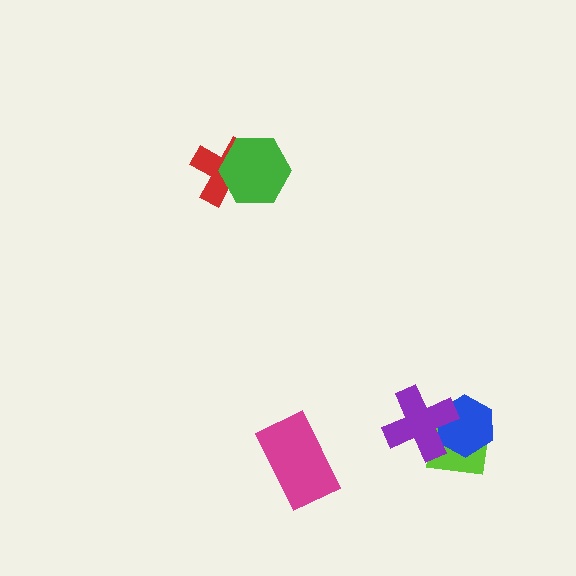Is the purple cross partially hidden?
No, no other shape covers it.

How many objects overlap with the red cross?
1 object overlaps with the red cross.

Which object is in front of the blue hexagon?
The purple cross is in front of the blue hexagon.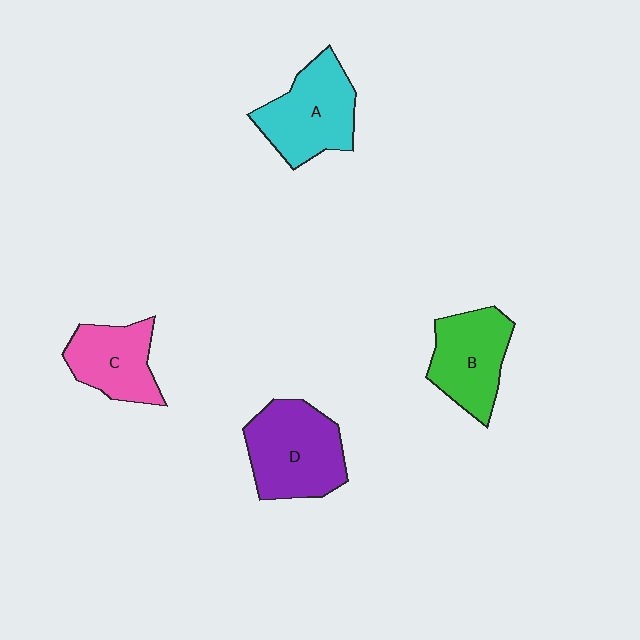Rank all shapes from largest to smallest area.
From largest to smallest: D (purple), A (cyan), B (green), C (pink).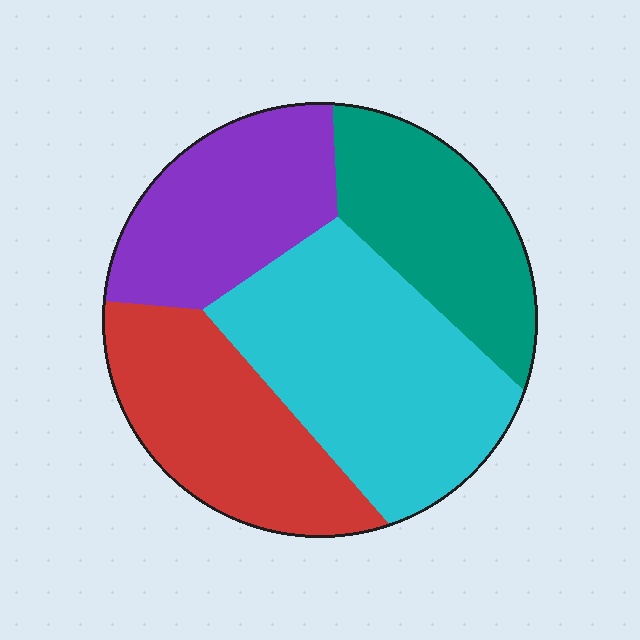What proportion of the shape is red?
Red takes up between a sixth and a third of the shape.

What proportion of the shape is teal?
Teal covers around 20% of the shape.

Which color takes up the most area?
Cyan, at roughly 35%.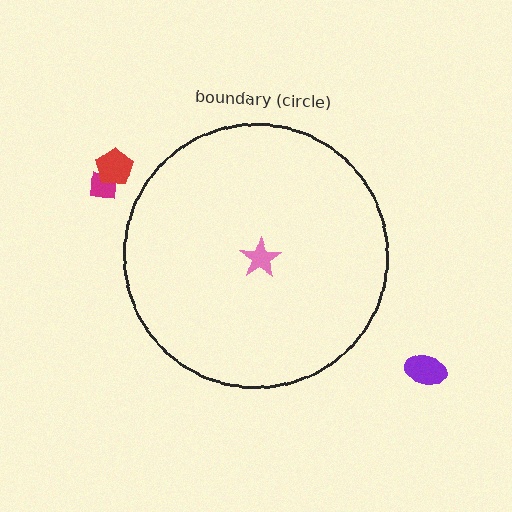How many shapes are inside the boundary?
1 inside, 3 outside.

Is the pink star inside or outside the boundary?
Inside.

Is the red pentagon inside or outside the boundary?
Outside.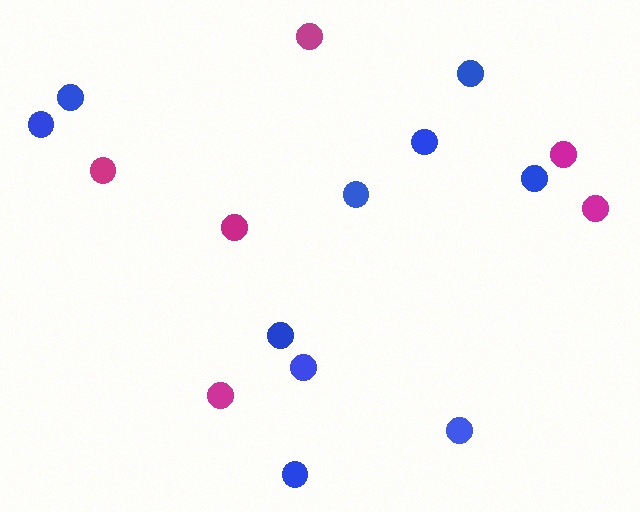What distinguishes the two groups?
There are 2 groups: one group of magenta circles (6) and one group of blue circles (10).